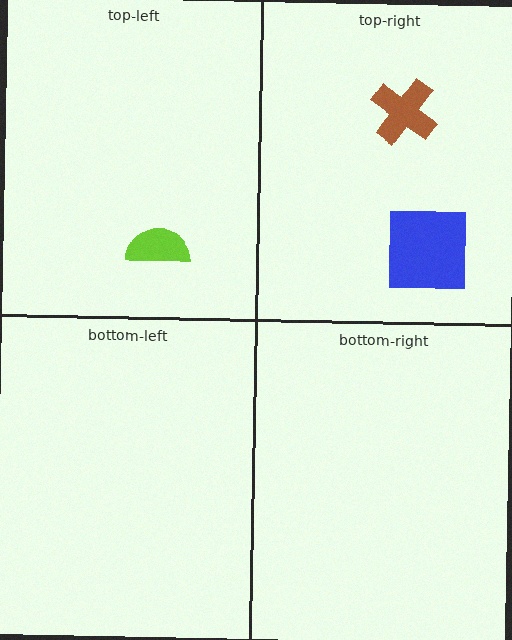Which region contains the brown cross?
The top-right region.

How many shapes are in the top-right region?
2.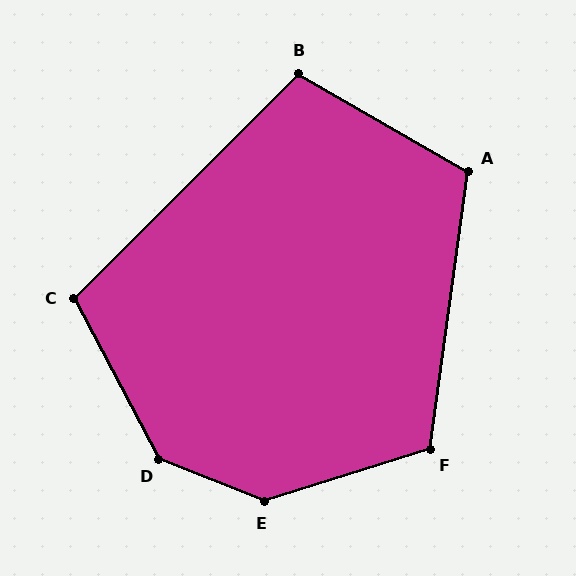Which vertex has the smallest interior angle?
B, at approximately 105 degrees.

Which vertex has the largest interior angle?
E, at approximately 141 degrees.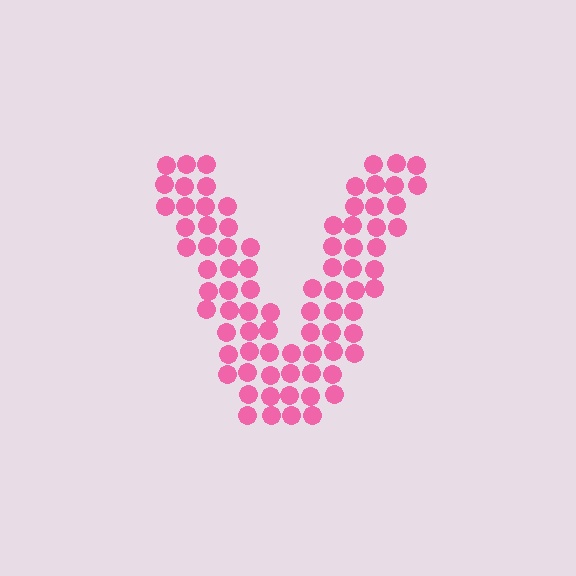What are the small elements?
The small elements are circles.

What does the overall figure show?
The overall figure shows the letter V.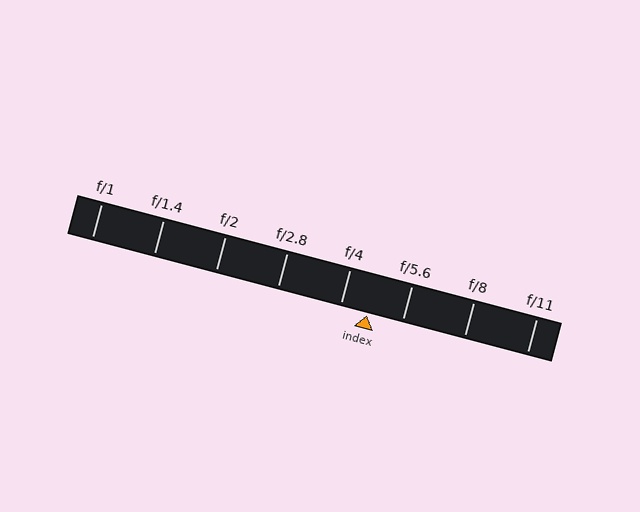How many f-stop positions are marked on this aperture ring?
There are 8 f-stop positions marked.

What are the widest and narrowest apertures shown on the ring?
The widest aperture shown is f/1 and the narrowest is f/11.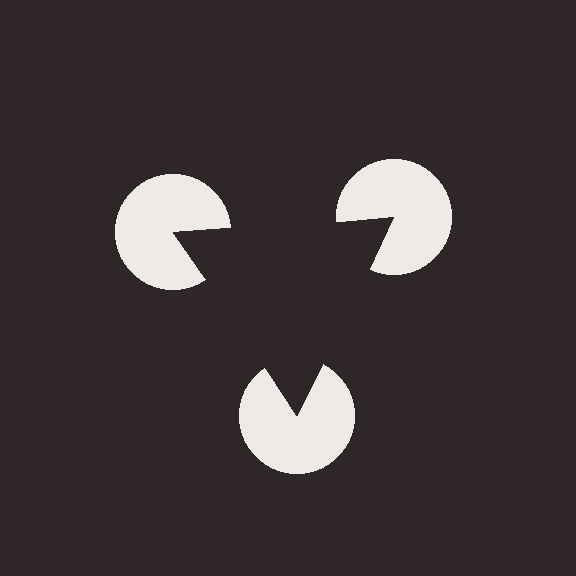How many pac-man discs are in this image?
There are 3 — one at each vertex of the illusory triangle.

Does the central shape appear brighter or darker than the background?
It typically appears slightly darker than the background, even though no actual brightness change is drawn.